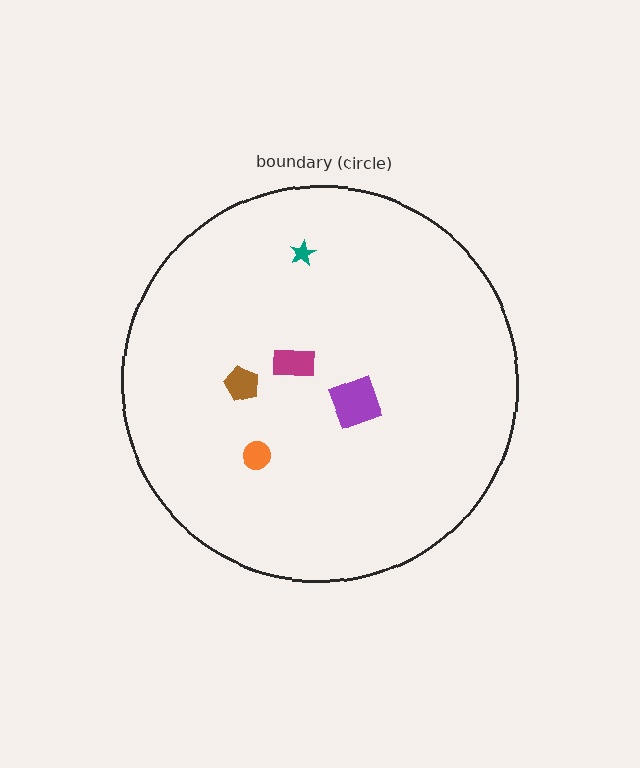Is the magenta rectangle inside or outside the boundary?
Inside.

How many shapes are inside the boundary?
5 inside, 0 outside.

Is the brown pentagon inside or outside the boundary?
Inside.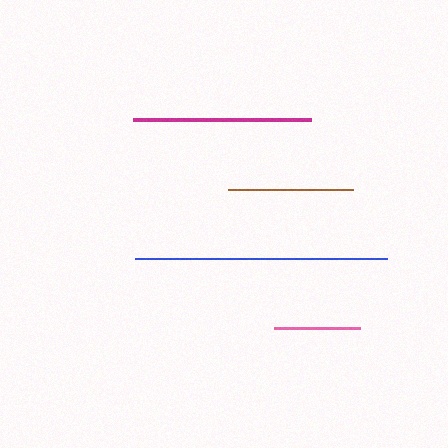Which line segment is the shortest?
The pink line is the shortest at approximately 86 pixels.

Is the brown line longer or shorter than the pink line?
The brown line is longer than the pink line.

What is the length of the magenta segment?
The magenta segment is approximately 178 pixels long.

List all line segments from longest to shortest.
From longest to shortest: blue, magenta, brown, pink.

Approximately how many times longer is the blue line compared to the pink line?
The blue line is approximately 2.9 times the length of the pink line.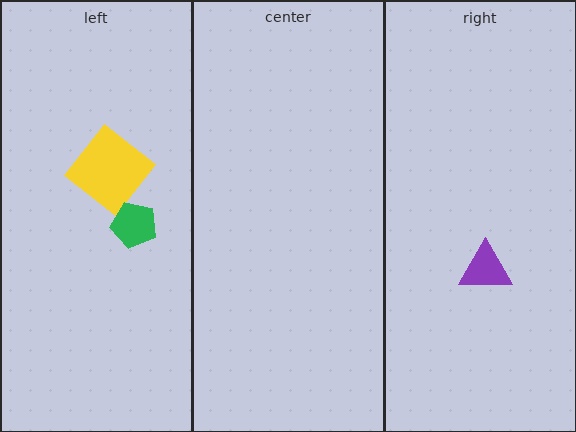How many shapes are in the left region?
2.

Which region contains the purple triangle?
The right region.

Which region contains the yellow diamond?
The left region.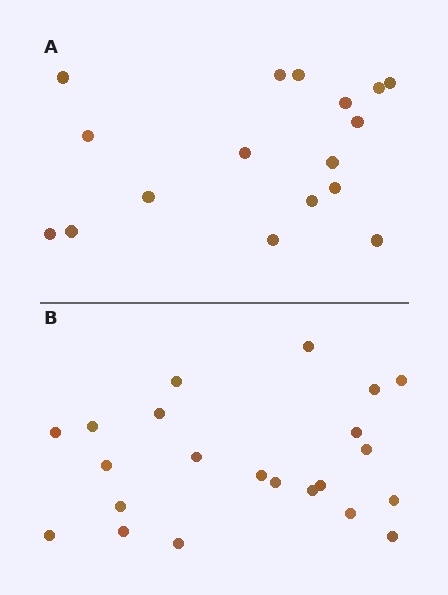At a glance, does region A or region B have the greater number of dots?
Region B (the bottom region) has more dots.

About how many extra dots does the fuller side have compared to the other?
Region B has about 5 more dots than region A.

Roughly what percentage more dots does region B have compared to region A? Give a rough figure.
About 30% more.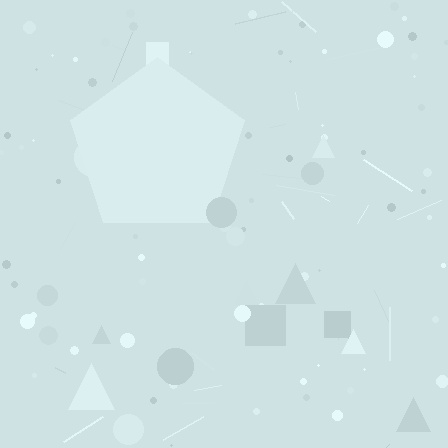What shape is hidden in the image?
A pentagon is hidden in the image.